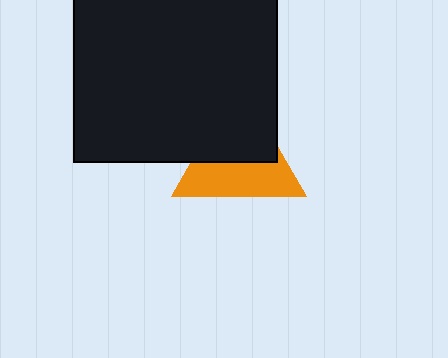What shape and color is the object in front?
The object in front is a black square.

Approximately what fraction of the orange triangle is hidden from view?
Roughly 50% of the orange triangle is hidden behind the black square.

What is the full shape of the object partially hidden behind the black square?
The partially hidden object is an orange triangle.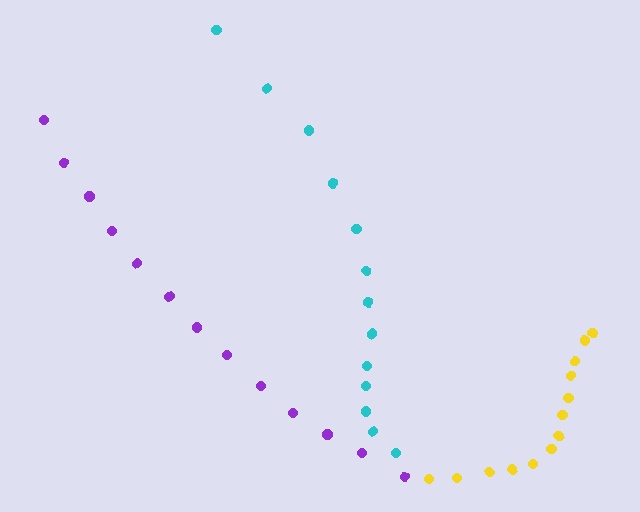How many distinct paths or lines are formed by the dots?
There are 3 distinct paths.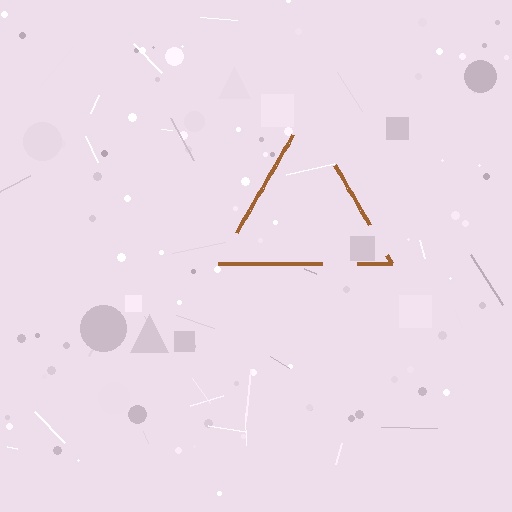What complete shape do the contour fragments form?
The contour fragments form a triangle.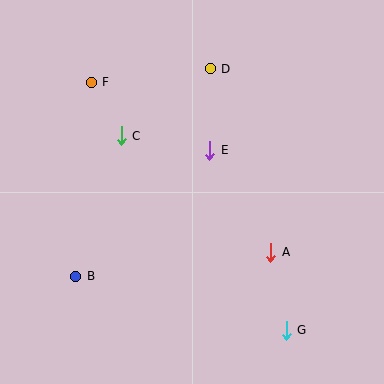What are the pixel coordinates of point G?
Point G is at (286, 330).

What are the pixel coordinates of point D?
Point D is at (210, 69).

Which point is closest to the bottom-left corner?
Point B is closest to the bottom-left corner.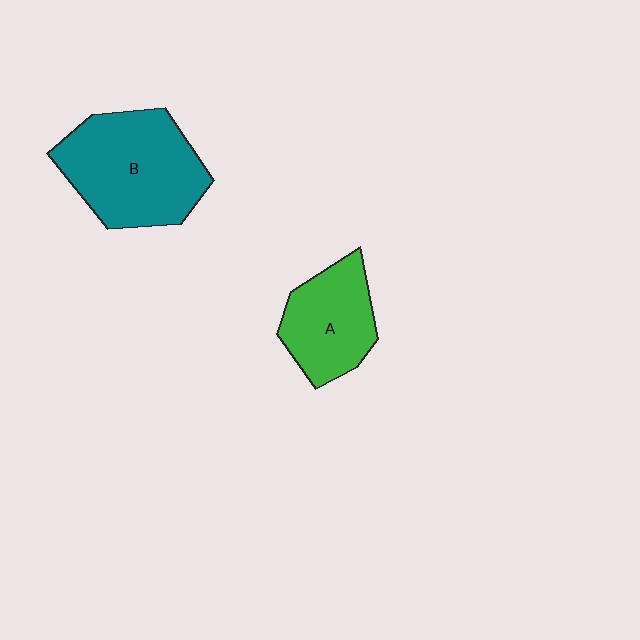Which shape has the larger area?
Shape B (teal).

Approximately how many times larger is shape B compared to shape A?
Approximately 1.5 times.